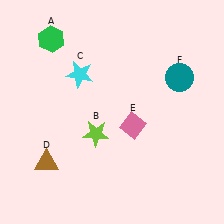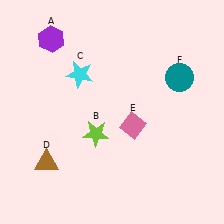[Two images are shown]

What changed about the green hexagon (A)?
In Image 1, A is green. In Image 2, it changed to purple.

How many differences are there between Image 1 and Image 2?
There is 1 difference between the two images.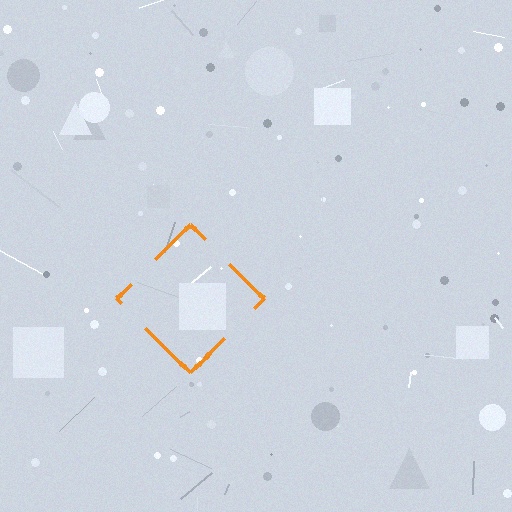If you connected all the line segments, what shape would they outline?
They would outline a diamond.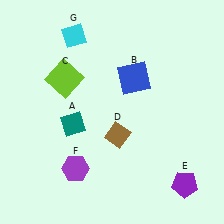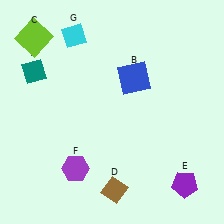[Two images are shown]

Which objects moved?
The objects that moved are: the teal diamond (A), the lime square (C), the brown diamond (D).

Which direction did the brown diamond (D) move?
The brown diamond (D) moved down.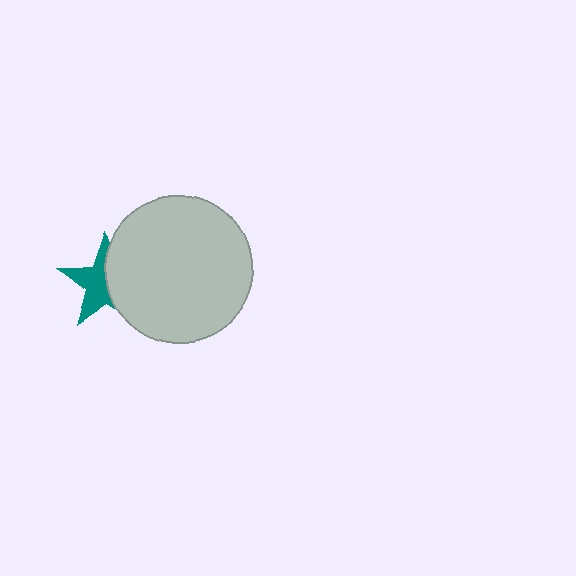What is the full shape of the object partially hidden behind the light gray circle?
The partially hidden object is a teal star.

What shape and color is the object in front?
The object in front is a light gray circle.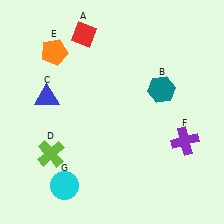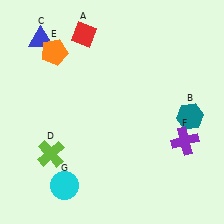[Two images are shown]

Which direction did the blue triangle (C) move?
The blue triangle (C) moved up.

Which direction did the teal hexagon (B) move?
The teal hexagon (B) moved right.